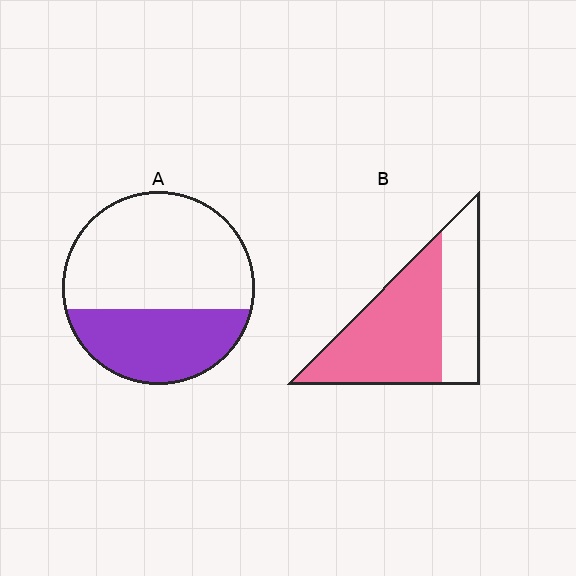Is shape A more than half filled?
No.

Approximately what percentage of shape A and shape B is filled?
A is approximately 35% and B is approximately 65%.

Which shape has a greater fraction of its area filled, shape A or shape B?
Shape B.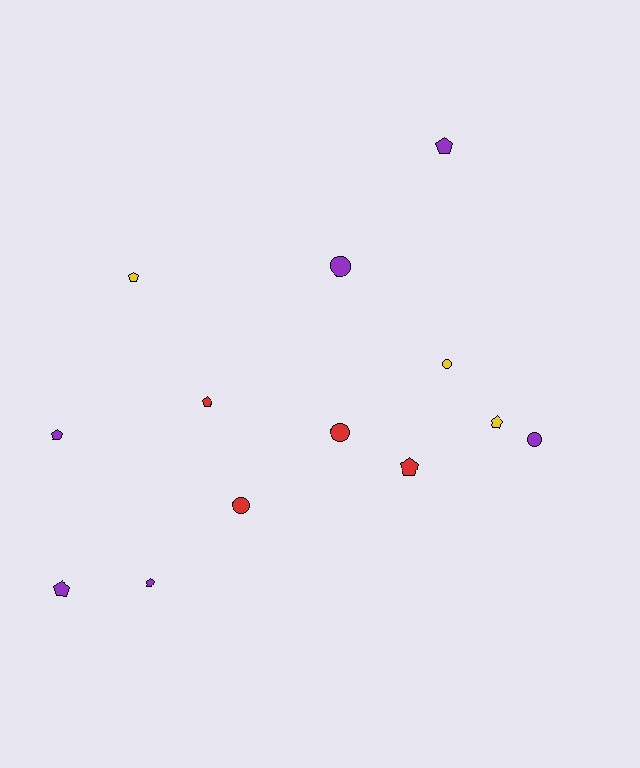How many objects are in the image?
There are 13 objects.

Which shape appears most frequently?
Pentagon, with 8 objects.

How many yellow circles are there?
There is 1 yellow circle.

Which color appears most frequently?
Purple, with 6 objects.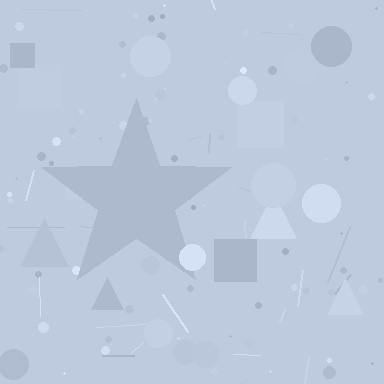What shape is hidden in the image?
A star is hidden in the image.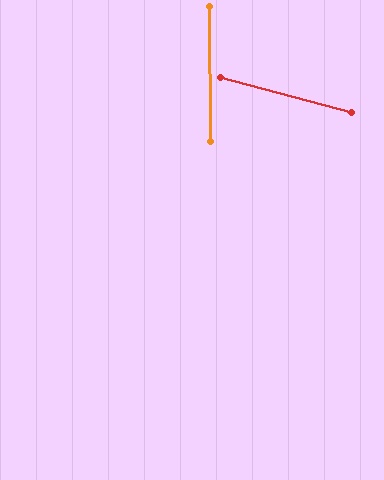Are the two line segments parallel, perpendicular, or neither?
Neither parallel nor perpendicular — they differ by about 74°.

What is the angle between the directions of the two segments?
Approximately 74 degrees.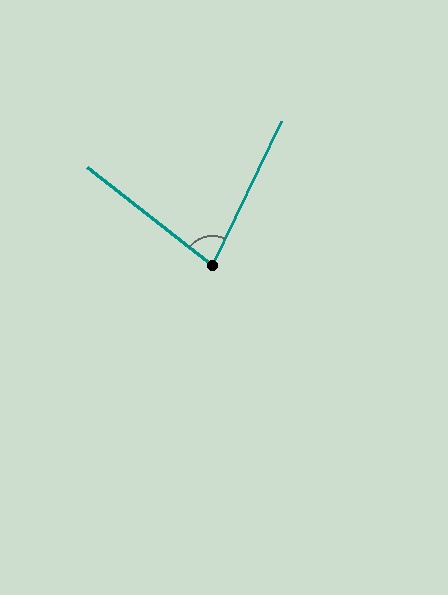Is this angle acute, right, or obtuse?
It is acute.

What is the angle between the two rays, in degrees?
Approximately 77 degrees.